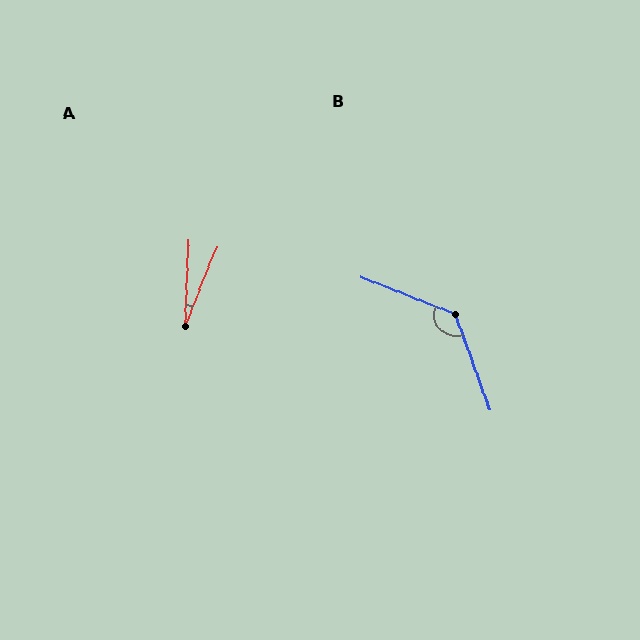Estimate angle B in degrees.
Approximately 131 degrees.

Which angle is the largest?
B, at approximately 131 degrees.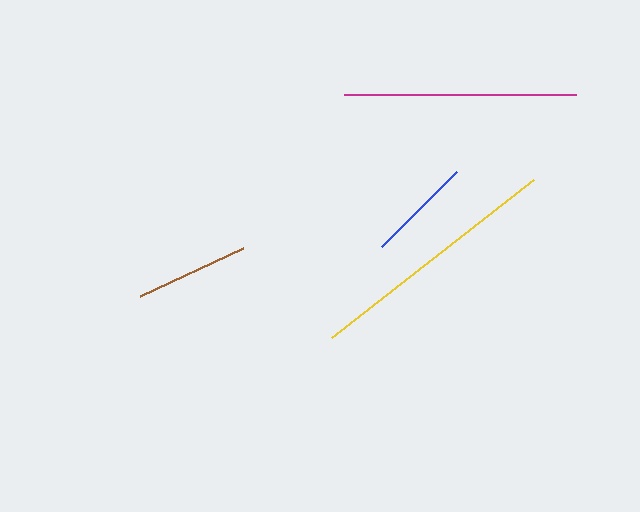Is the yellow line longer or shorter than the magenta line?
The yellow line is longer than the magenta line.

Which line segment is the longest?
The yellow line is the longest at approximately 257 pixels.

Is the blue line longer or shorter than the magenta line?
The magenta line is longer than the blue line.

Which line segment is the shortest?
The blue line is the shortest at approximately 107 pixels.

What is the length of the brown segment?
The brown segment is approximately 114 pixels long.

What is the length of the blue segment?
The blue segment is approximately 107 pixels long.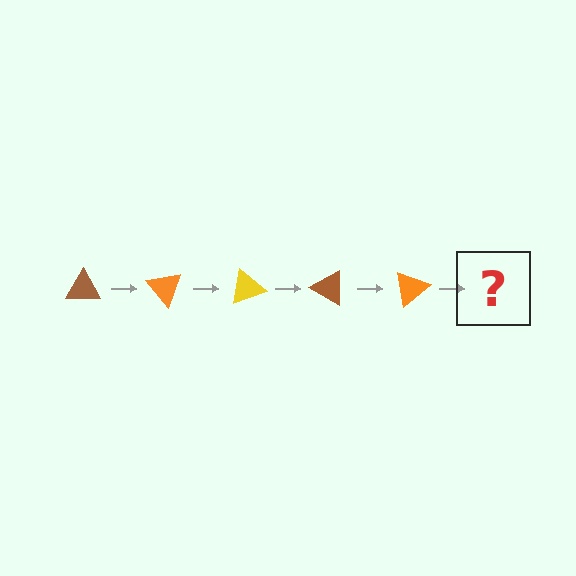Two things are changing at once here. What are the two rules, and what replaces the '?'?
The two rules are that it rotates 50 degrees each step and the color cycles through brown, orange, and yellow. The '?' should be a yellow triangle, rotated 250 degrees from the start.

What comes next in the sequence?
The next element should be a yellow triangle, rotated 250 degrees from the start.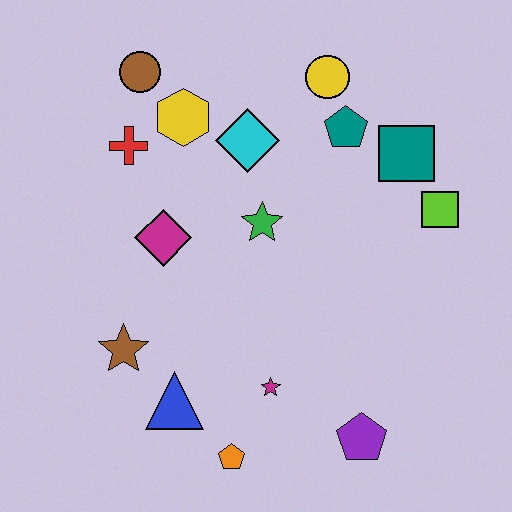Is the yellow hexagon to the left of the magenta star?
Yes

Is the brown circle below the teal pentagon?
No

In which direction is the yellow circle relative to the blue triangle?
The yellow circle is above the blue triangle.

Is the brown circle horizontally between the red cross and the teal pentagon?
Yes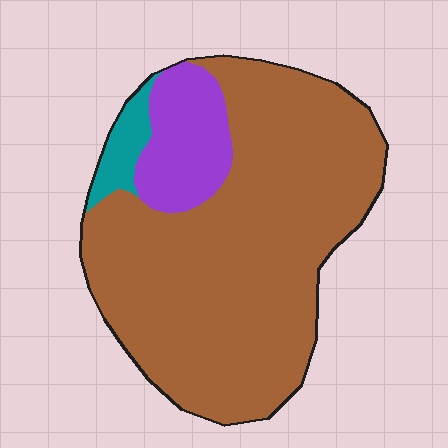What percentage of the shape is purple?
Purple covers roughly 15% of the shape.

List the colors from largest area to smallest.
From largest to smallest: brown, purple, teal.